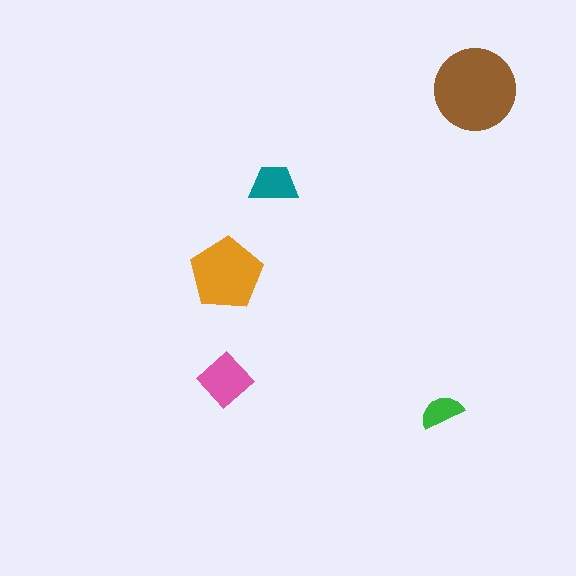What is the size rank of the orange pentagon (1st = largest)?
2nd.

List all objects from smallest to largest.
The green semicircle, the teal trapezoid, the pink diamond, the orange pentagon, the brown circle.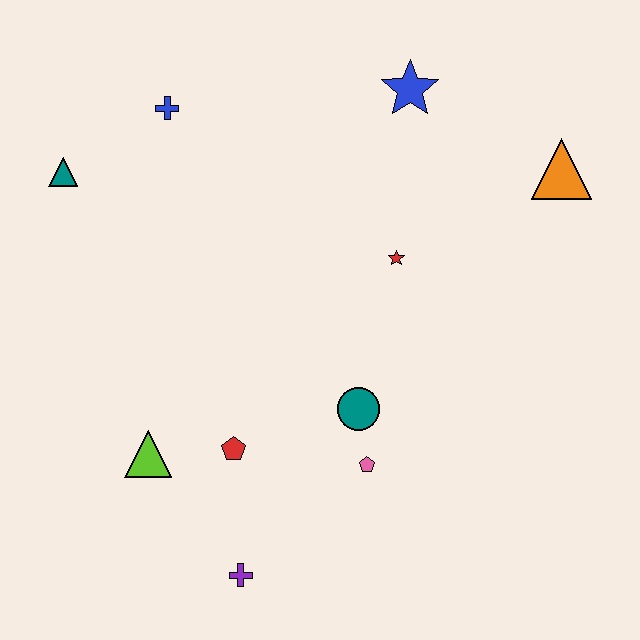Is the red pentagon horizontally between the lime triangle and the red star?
Yes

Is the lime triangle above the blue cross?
No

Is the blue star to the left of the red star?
No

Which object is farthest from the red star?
The purple cross is farthest from the red star.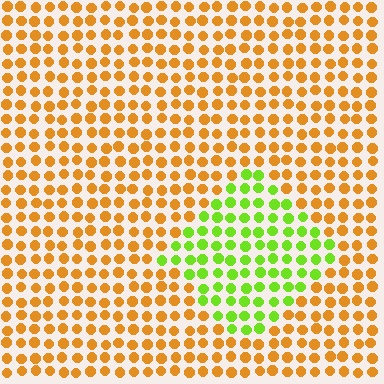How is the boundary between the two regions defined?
The boundary is defined purely by a slight shift in hue (about 62 degrees). Spacing, size, and orientation are identical on both sides.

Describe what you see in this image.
The image is filled with small orange elements in a uniform arrangement. A diamond-shaped region is visible where the elements are tinted to a slightly different hue, forming a subtle color boundary.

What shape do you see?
I see a diamond.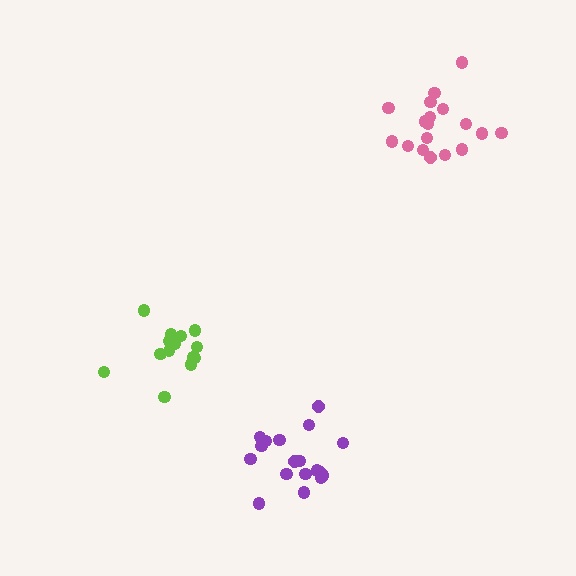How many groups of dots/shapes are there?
There are 3 groups.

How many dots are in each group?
Group 1: 15 dots, Group 2: 18 dots, Group 3: 18 dots (51 total).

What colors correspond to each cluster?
The clusters are colored: lime, pink, purple.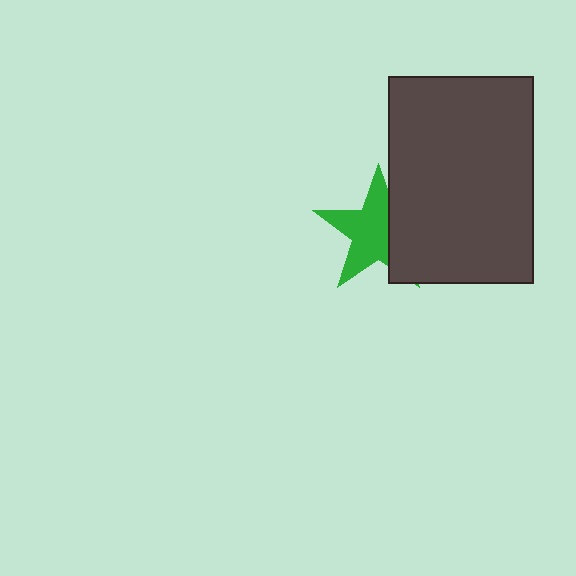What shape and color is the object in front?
The object in front is a dark gray rectangle.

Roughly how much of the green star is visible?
About half of it is visible (roughly 64%).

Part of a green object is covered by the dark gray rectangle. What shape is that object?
It is a star.